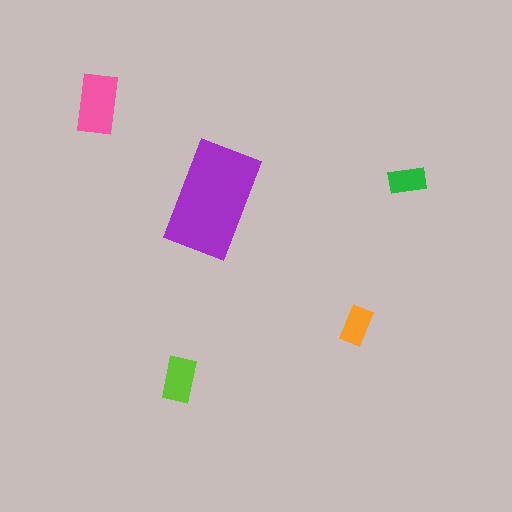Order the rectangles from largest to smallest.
the purple one, the pink one, the lime one, the orange one, the green one.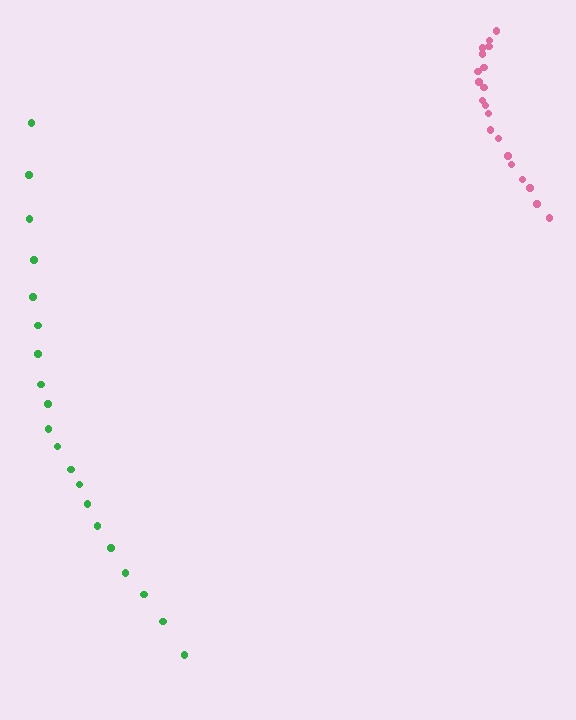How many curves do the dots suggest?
There are 2 distinct paths.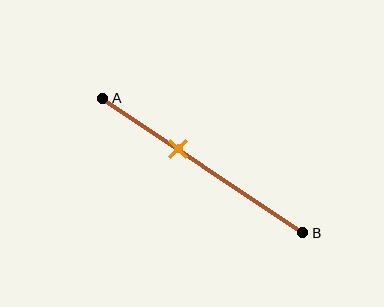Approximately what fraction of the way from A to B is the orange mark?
The orange mark is approximately 40% of the way from A to B.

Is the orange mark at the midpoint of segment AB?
No, the mark is at about 40% from A, not at the 50% midpoint.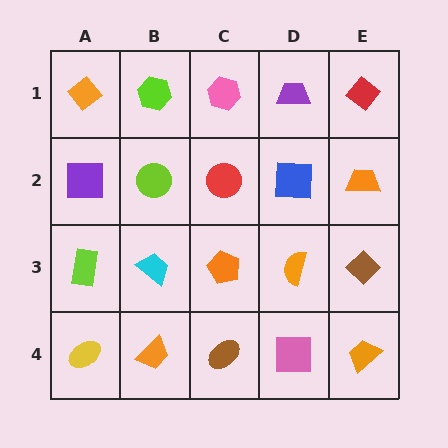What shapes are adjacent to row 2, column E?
A red diamond (row 1, column E), a brown diamond (row 3, column E), a blue square (row 2, column D).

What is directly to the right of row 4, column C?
A pink square.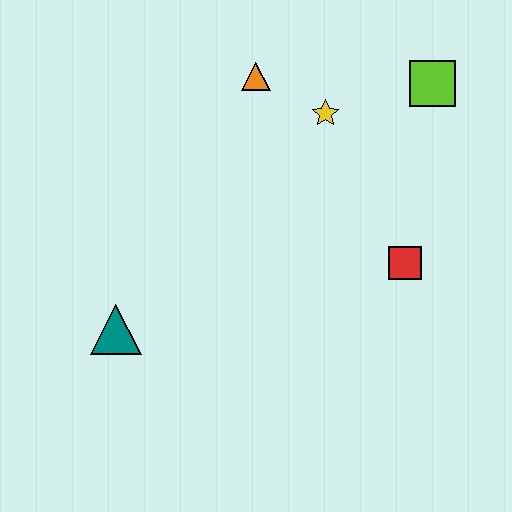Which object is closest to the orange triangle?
The yellow star is closest to the orange triangle.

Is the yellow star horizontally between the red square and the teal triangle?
Yes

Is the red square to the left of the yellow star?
No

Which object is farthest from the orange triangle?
The teal triangle is farthest from the orange triangle.